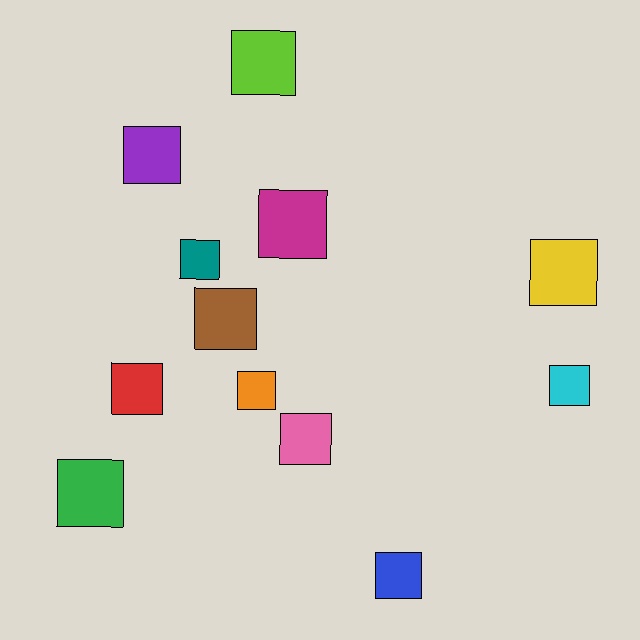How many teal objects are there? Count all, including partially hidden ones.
There is 1 teal object.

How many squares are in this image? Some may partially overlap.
There are 12 squares.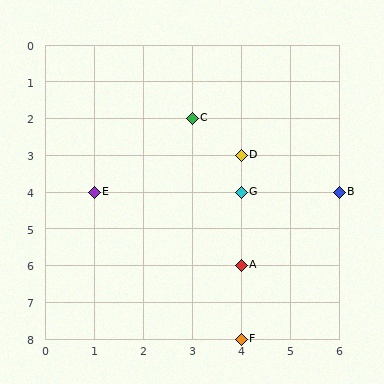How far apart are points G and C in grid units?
Points G and C are 1 column and 2 rows apart (about 2.2 grid units diagonally).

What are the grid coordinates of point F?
Point F is at grid coordinates (4, 8).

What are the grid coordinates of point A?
Point A is at grid coordinates (4, 6).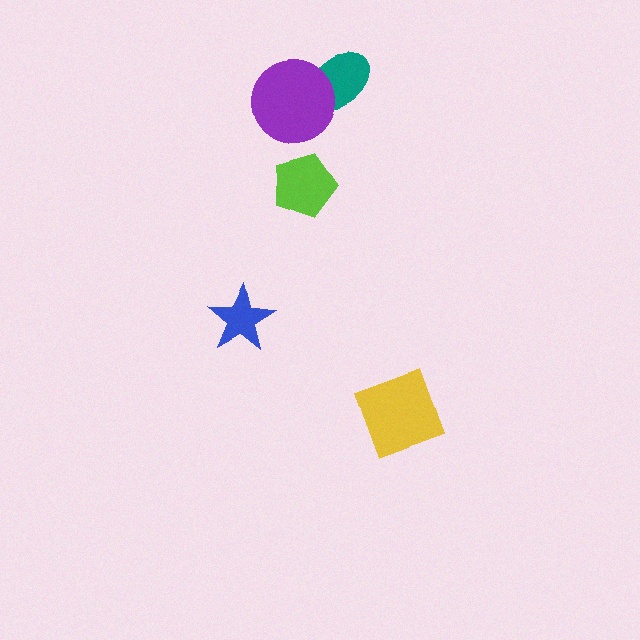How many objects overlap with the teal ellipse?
1 object overlaps with the teal ellipse.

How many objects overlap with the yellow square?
0 objects overlap with the yellow square.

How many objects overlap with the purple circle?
1 object overlaps with the purple circle.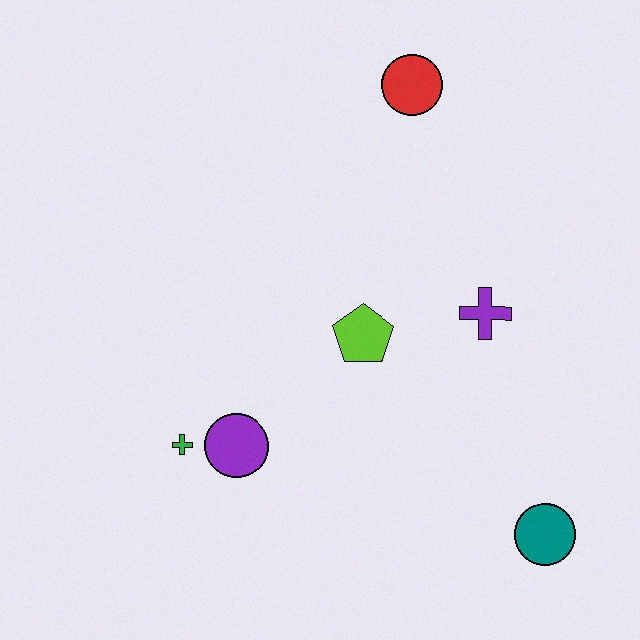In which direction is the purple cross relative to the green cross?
The purple cross is to the right of the green cross.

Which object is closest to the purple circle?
The green cross is closest to the purple circle.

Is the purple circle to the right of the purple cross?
No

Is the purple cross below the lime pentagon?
No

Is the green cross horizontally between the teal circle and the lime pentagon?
No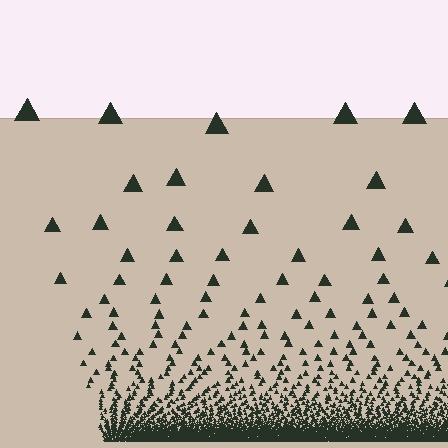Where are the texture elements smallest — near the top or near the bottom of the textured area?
Near the bottom.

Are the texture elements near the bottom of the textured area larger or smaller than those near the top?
Smaller. The gradient is inverted — elements near the bottom are smaller and denser.